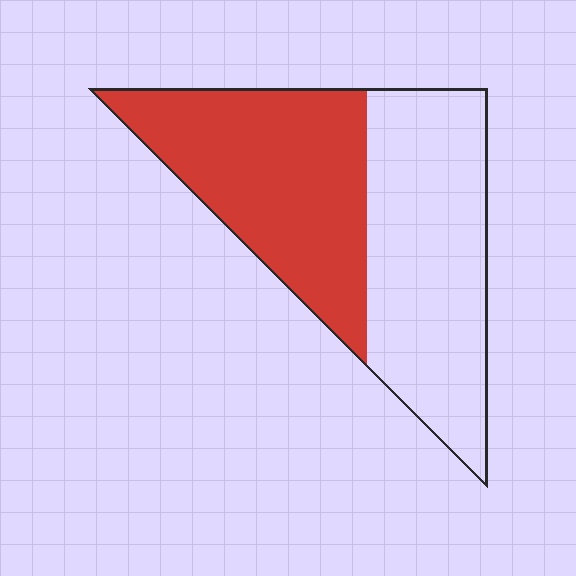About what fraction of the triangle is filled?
About one half (1/2).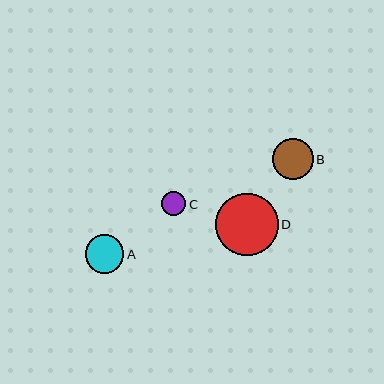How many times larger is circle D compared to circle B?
Circle D is approximately 1.5 times the size of circle B.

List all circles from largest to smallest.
From largest to smallest: D, B, A, C.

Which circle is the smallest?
Circle C is the smallest with a size of approximately 24 pixels.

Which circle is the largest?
Circle D is the largest with a size of approximately 62 pixels.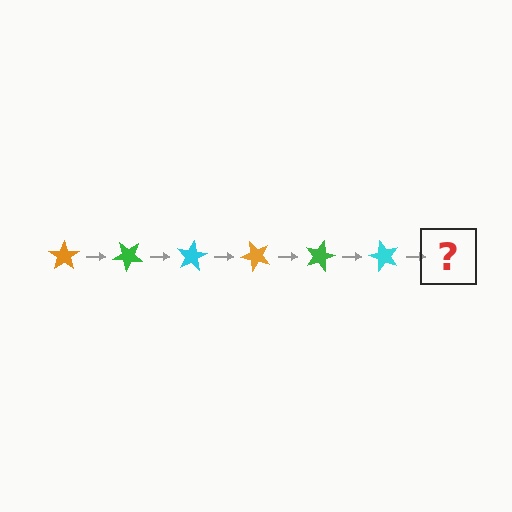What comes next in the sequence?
The next element should be an orange star, rotated 240 degrees from the start.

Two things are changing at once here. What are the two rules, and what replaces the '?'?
The two rules are that it rotates 40 degrees each step and the color cycles through orange, green, and cyan. The '?' should be an orange star, rotated 240 degrees from the start.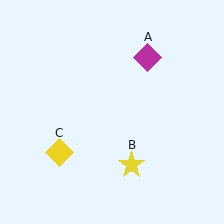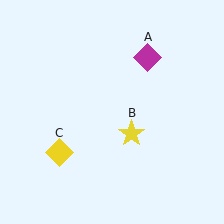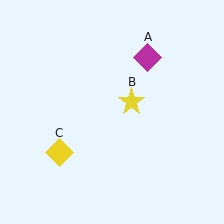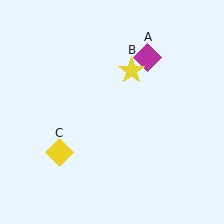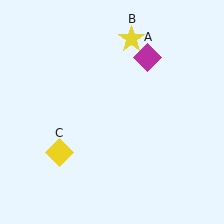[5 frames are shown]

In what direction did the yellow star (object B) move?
The yellow star (object B) moved up.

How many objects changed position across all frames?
1 object changed position: yellow star (object B).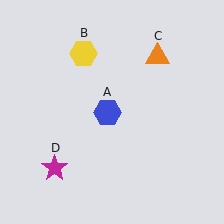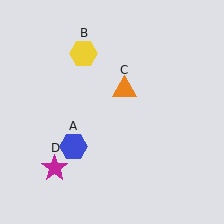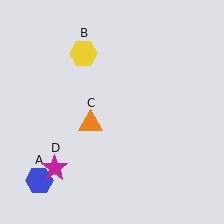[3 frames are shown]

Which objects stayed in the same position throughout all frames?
Yellow hexagon (object B) and magenta star (object D) remained stationary.